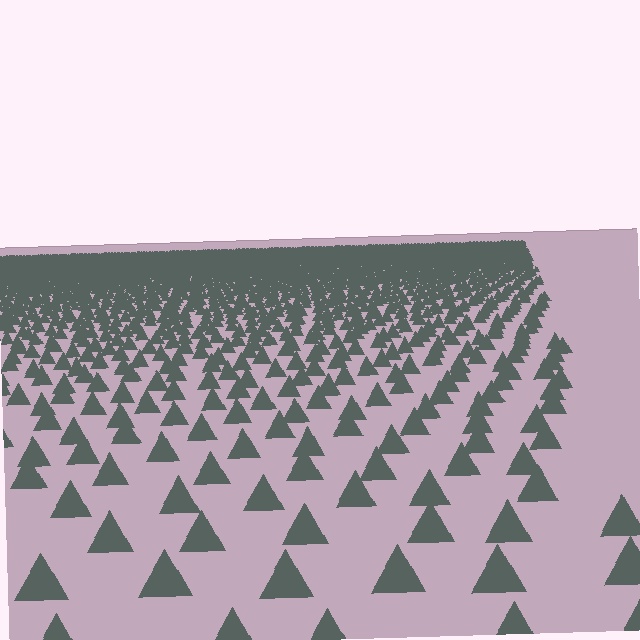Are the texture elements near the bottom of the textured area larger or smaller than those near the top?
Larger. Near the bottom, elements are closer to the viewer and appear at a bigger on-screen size.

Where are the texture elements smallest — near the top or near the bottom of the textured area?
Near the top.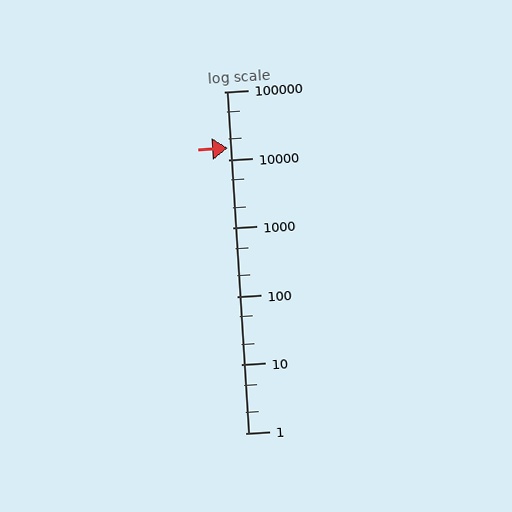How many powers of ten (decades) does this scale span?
The scale spans 5 decades, from 1 to 100000.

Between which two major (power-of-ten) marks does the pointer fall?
The pointer is between 10000 and 100000.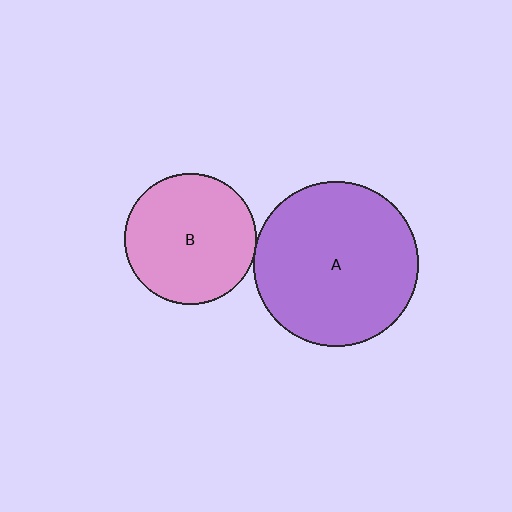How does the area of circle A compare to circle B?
Approximately 1.6 times.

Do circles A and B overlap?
Yes.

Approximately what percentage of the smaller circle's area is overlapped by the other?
Approximately 5%.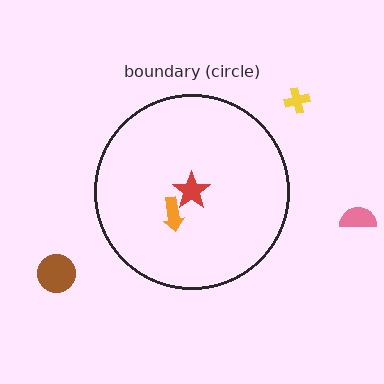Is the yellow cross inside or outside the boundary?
Outside.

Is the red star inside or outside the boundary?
Inside.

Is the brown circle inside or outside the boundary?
Outside.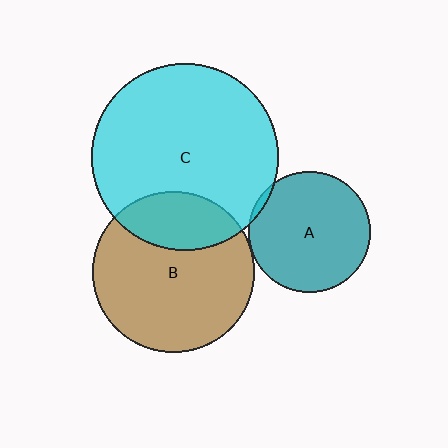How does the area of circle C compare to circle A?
Approximately 2.4 times.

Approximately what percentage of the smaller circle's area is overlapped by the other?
Approximately 25%.